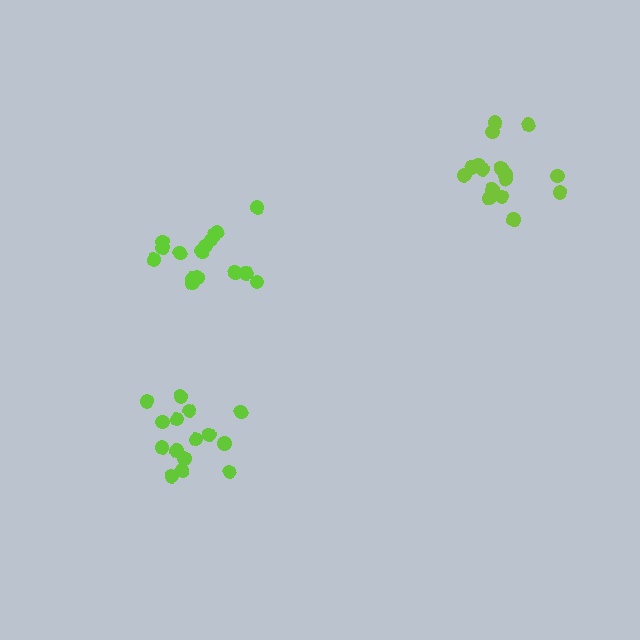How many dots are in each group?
Group 1: 16 dots, Group 2: 16 dots, Group 3: 15 dots (47 total).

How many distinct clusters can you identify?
There are 3 distinct clusters.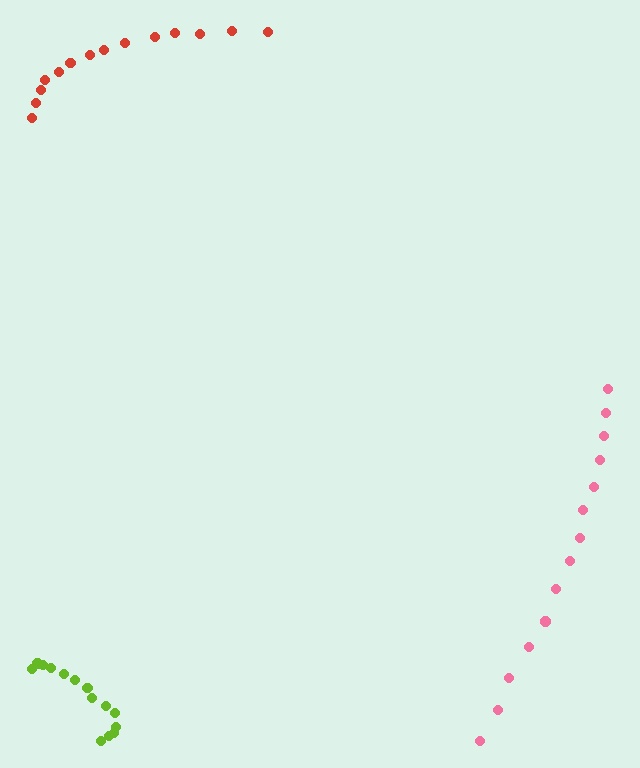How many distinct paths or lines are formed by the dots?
There are 3 distinct paths.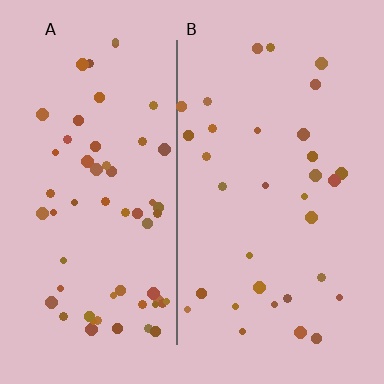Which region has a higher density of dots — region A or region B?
A (the left).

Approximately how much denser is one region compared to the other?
Approximately 1.9× — region A over region B.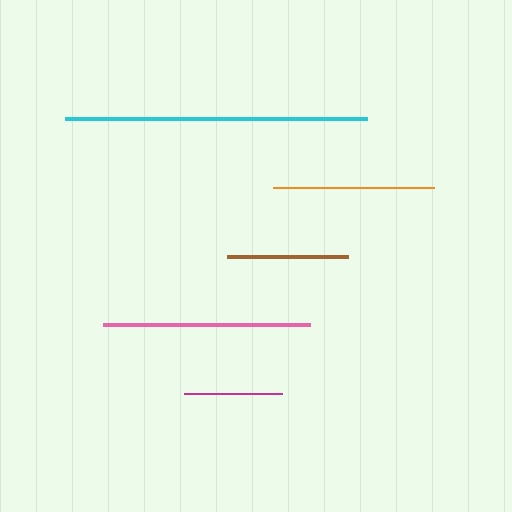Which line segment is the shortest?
The magenta line is the shortest at approximately 98 pixels.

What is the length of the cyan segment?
The cyan segment is approximately 303 pixels long.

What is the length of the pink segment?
The pink segment is approximately 207 pixels long.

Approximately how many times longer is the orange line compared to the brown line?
The orange line is approximately 1.3 times the length of the brown line.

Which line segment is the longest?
The cyan line is the longest at approximately 303 pixels.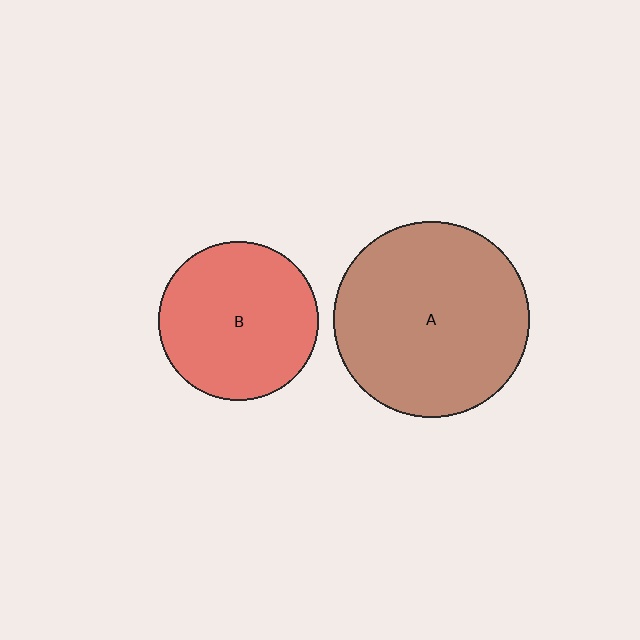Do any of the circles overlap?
No, none of the circles overlap.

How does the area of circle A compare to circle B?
Approximately 1.5 times.